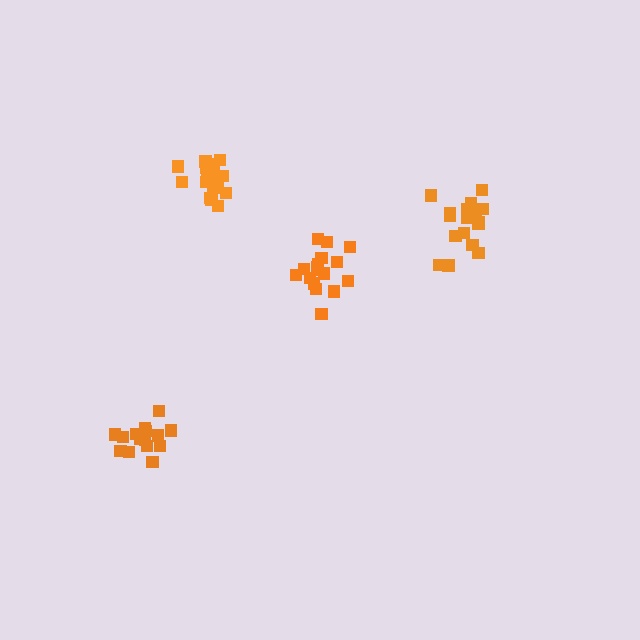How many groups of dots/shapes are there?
There are 4 groups.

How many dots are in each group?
Group 1: 18 dots, Group 2: 17 dots, Group 3: 17 dots, Group 4: 17 dots (69 total).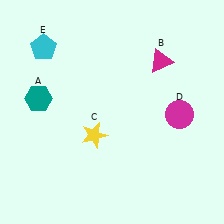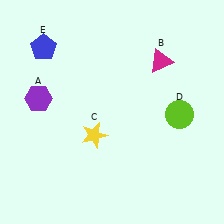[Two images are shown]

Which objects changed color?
A changed from teal to purple. D changed from magenta to lime. E changed from cyan to blue.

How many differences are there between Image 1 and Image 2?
There are 3 differences between the two images.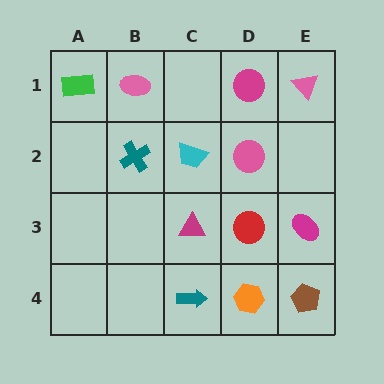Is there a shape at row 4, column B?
No, that cell is empty.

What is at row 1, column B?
A pink ellipse.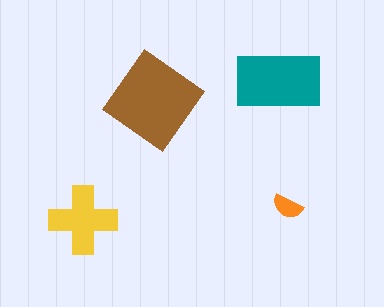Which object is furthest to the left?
The yellow cross is leftmost.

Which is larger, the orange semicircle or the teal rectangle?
The teal rectangle.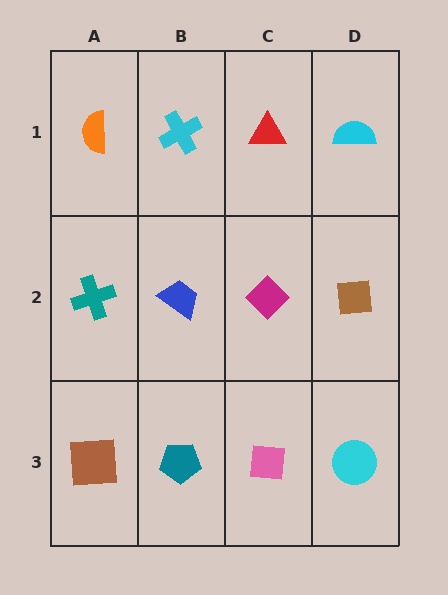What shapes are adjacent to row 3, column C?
A magenta diamond (row 2, column C), a teal pentagon (row 3, column B), a cyan circle (row 3, column D).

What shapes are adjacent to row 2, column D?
A cyan semicircle (row 1, column D), a cyan circle (row 3, column D), a magenta diamond (row 2, column C).